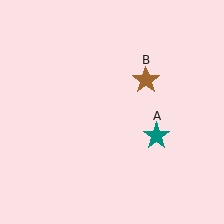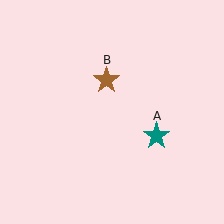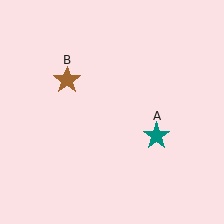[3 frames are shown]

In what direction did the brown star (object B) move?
The brown star (object B) moved left.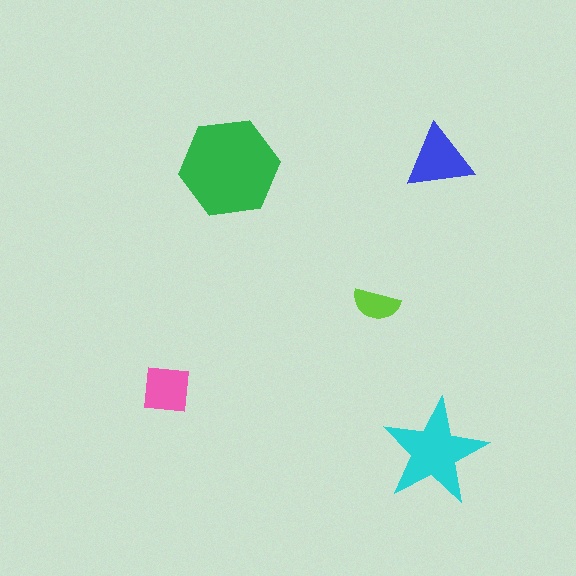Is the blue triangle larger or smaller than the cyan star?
Smaller.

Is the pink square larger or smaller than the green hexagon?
Smaller.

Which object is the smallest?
The lime semicircle.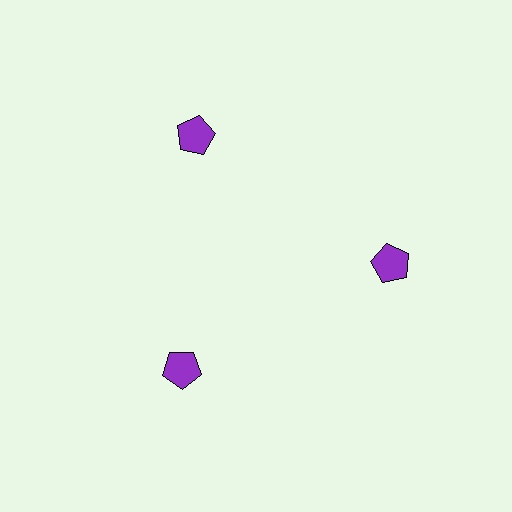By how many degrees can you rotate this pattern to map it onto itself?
The pattern maps onto itself every 120 degrees of rotation.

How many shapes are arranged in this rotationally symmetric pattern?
There are 3 shapes, arranged in 3 groups of 1.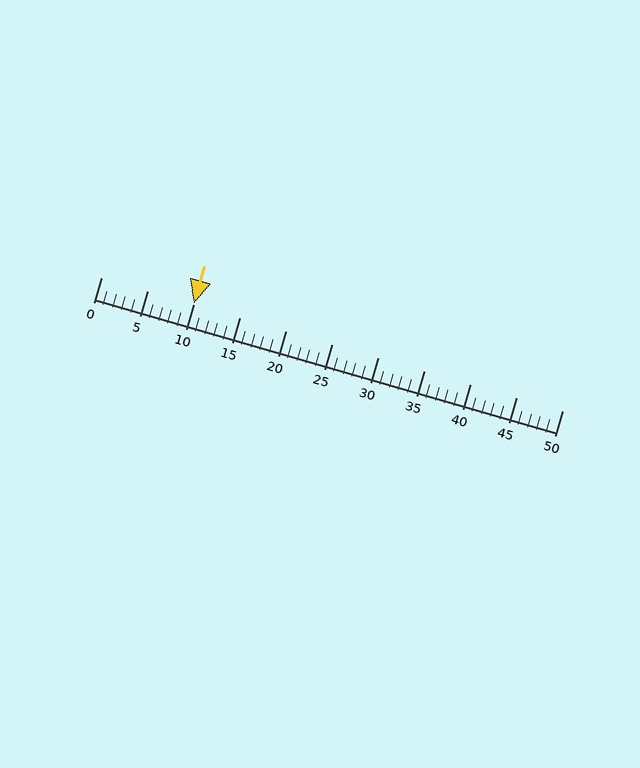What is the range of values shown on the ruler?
The ruler shows values from 0 to 50.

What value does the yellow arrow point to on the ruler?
The yellow arrow points to approximately 10.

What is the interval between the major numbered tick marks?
The major tick marks are spaced 5 units apart.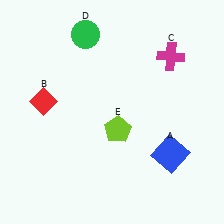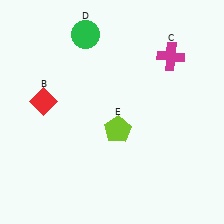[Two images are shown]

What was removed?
The blue square (A) was removed in Image 2.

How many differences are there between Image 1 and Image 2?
There is 1 difference between the two images.